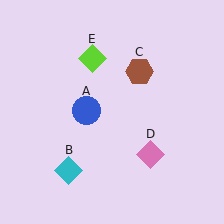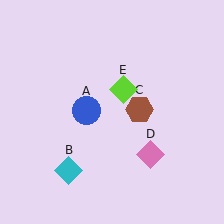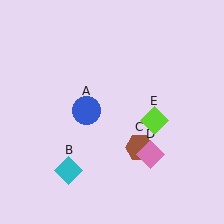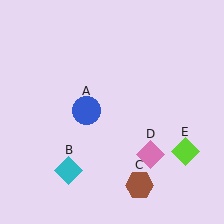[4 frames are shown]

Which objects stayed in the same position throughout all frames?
Blue circle (object A) and cyan diamond (object B) and pink diamond (object D) remained stationary.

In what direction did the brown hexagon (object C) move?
The brown hexagon (object C) moved down.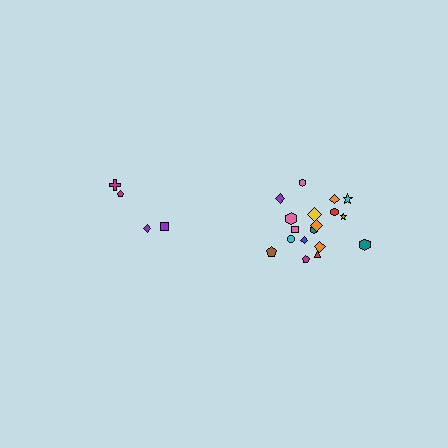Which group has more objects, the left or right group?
The right group.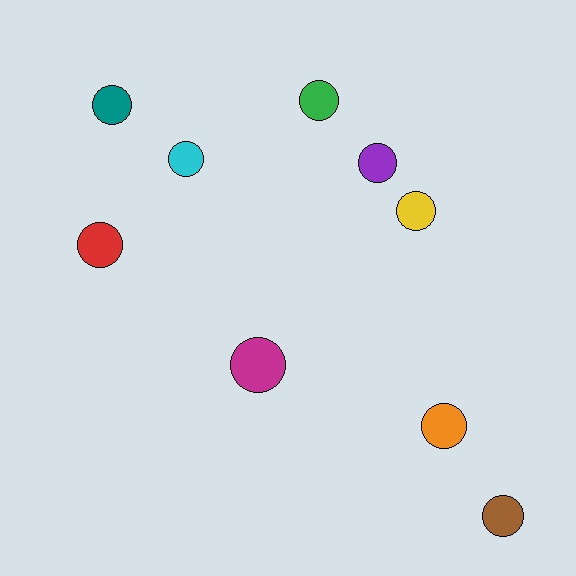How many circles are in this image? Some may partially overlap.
There are 9 circles.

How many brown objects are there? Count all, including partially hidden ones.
There is 1 brown object.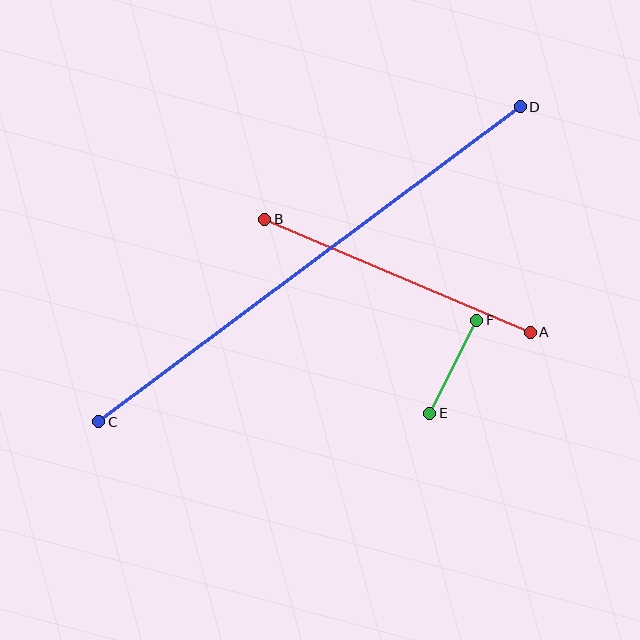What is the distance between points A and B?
The distance is approximately 288 pixels.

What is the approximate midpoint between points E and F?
The midpoint is at approximately (453, 367) pixels.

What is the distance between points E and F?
The distance is approximately 104 pixels.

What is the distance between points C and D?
The distance is approximately 526 pixels.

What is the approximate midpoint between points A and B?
The midpoint is at approximately (398, 276) pixels.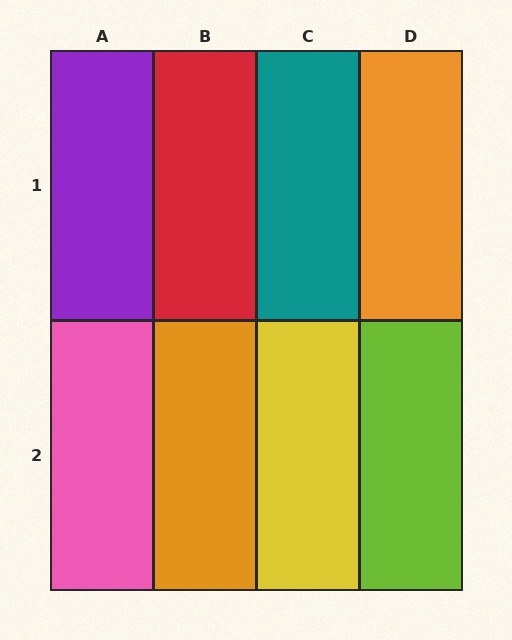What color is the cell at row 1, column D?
Orange.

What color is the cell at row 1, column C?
Teal.